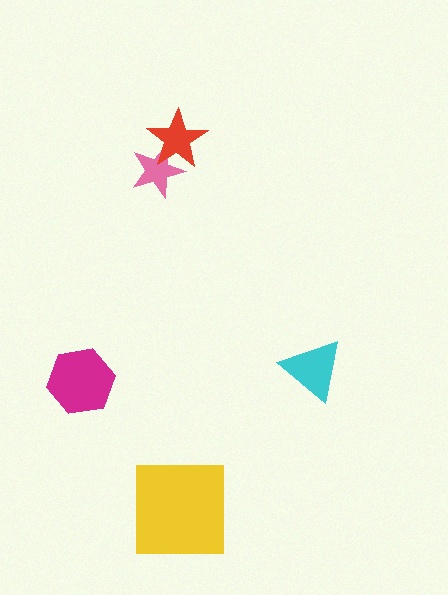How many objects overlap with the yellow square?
0 objects overlap with the yellow square.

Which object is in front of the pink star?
The red star is in front of the pink star.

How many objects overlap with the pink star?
1 object overlaps with the pink star.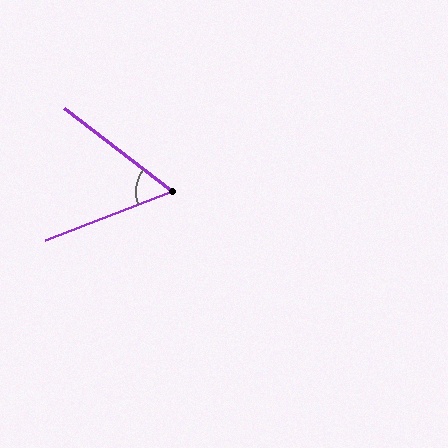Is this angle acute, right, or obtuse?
It is acute.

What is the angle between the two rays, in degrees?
Approximately 58 degrees.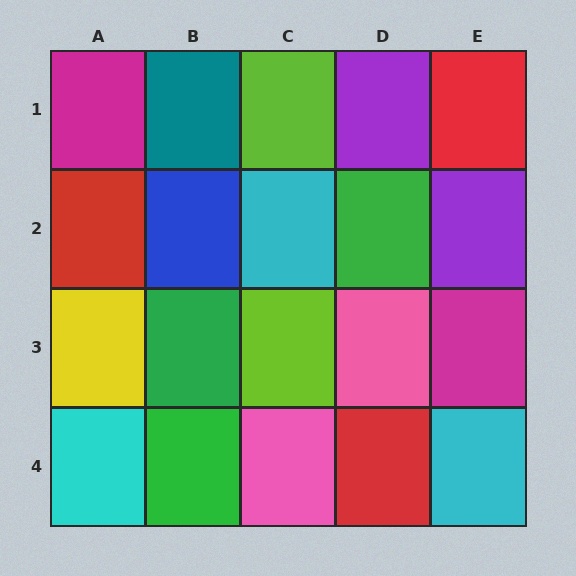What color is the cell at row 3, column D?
Pink.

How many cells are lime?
2 cells are lime.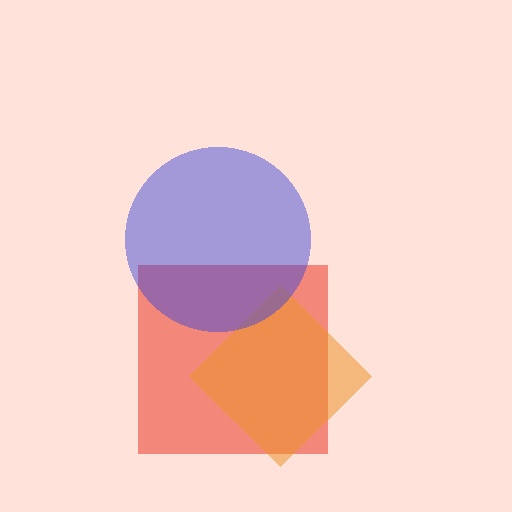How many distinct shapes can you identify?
There are 3 distinct shapes: a red square, an orange diamond, a blue circle.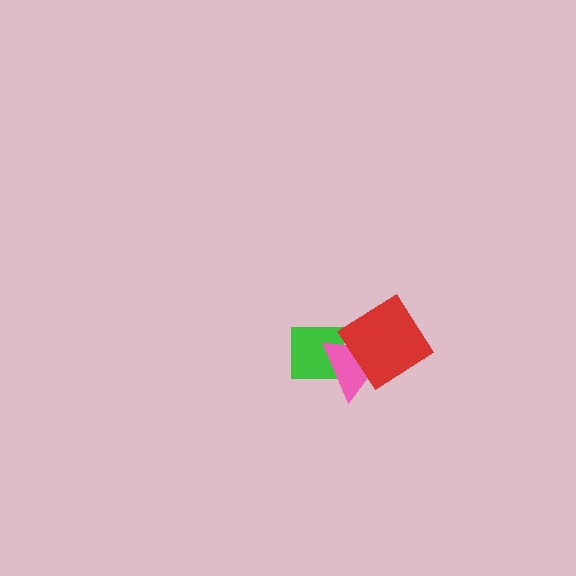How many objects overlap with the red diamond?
1 object overlaps with the red diamond.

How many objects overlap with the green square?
1 object overlaps with the green square.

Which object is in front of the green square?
The pink triangle is in front of the green square.